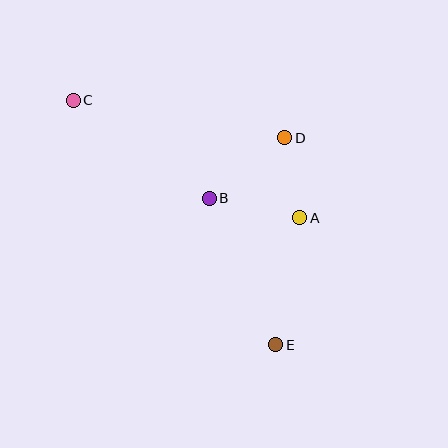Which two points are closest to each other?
Points A and D are closest to each other.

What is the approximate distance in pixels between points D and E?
The distance between D and E is approximately 207 pixels.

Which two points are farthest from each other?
Points C and E are farthest from each other.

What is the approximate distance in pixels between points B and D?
The distance between B and D is approximately 97 pixels.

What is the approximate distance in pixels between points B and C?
The distance between B and C is approximately 168 pixels.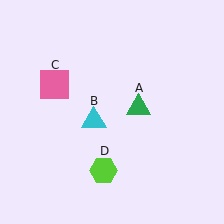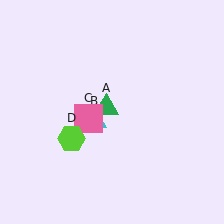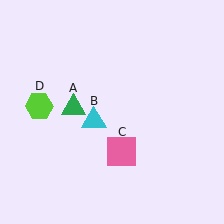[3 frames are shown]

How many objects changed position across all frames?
3 objects changed position: green triangle (object A), pink square (object C), lime hexagon (object D).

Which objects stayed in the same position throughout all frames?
Cyan triangle (object B) remained stationary.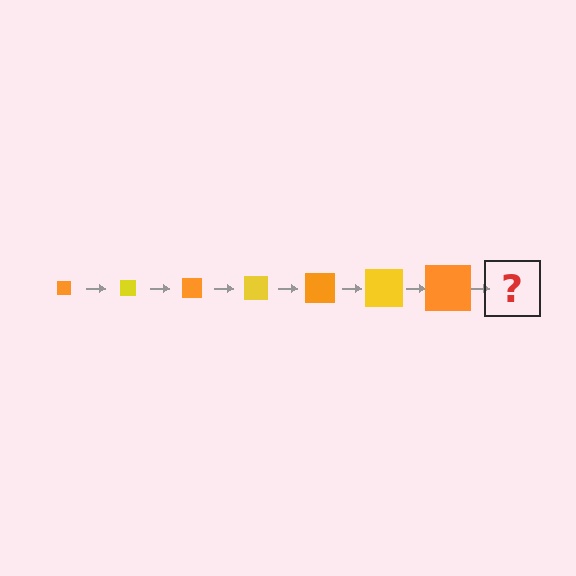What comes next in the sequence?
The next element should be a yellow square, larger than the previous one.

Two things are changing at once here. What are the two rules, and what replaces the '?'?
The two rules are that the square grows larger each step and the color cycles through orange and yellow. The '?' should be a yellow square, larger than the previous one.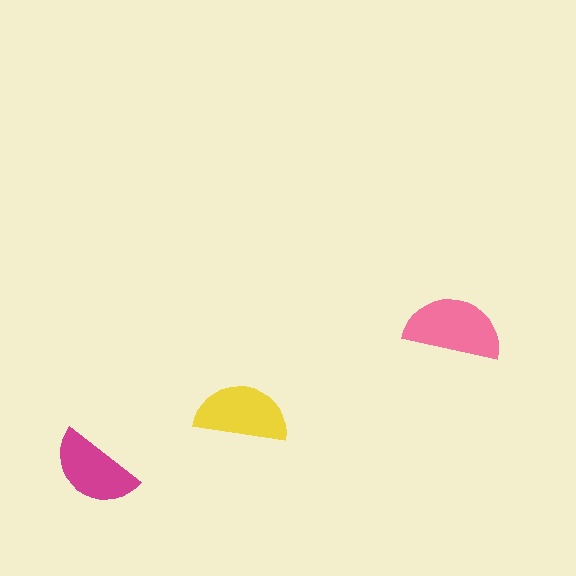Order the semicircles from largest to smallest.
the pink one, the yellow one, the magenta one.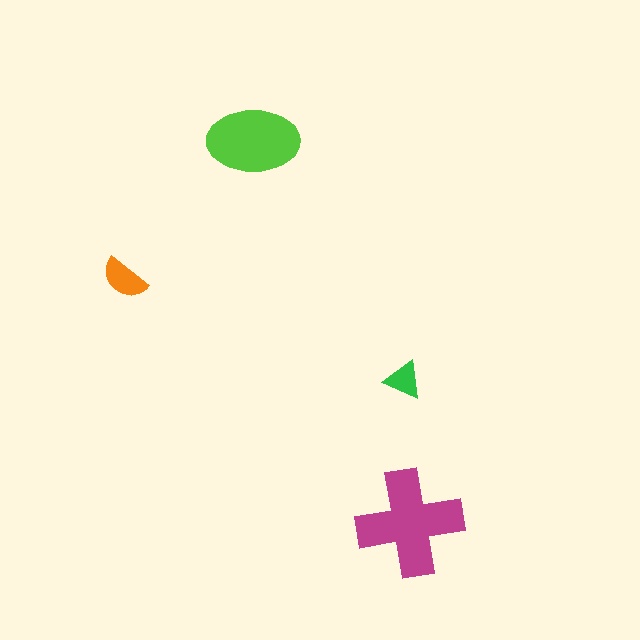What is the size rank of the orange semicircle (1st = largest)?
3rd.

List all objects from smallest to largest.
The green triangle, the orange semicircle, the lime ellipse, the magenta cross.